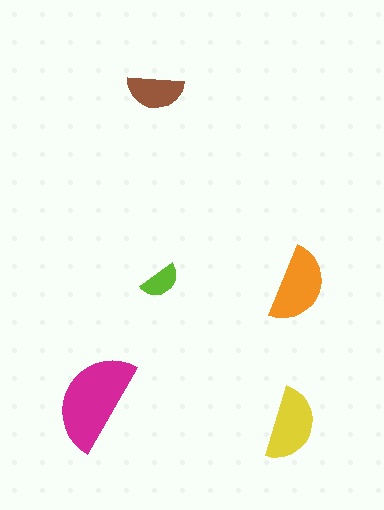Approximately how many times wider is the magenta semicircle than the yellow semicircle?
About 1.5 times wider.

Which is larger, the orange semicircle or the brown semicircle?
The orange one.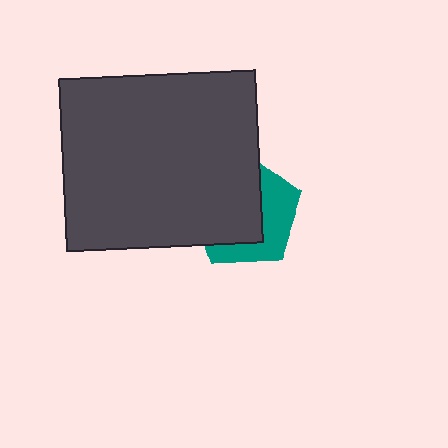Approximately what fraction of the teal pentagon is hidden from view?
Roughly 60% of the teal pentagon is hidden behind the dark gray rectangle.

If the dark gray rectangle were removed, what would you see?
You would see the complete teal pentagon.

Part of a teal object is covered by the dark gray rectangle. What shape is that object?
It is a pentagon.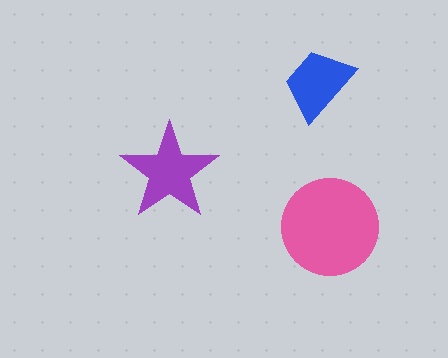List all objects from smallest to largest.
The blue trapezoid, the purple star, the pink circle.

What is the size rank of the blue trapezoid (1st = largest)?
3rd.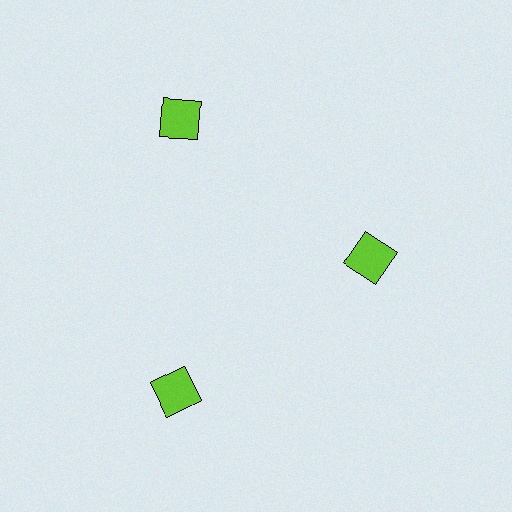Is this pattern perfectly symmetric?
No. The 3 lime squares are arranged in a ring, but one element near the 3 o'clock position is pulled inward toward the center, breaking the 3-fold rotational symmetry.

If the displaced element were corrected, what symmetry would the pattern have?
It would have 3-fold rotational symmetry — the pattern would map onto itself every 120 degrees.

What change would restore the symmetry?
The symmetry would be restored by moving it outward, back onto the ring so that all 3 squares sit at equal angles and equal distance from the center.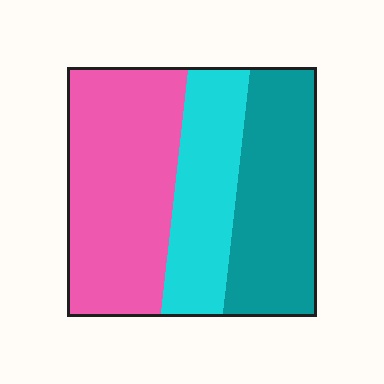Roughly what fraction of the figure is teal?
Teal takes up between a sixth and a third of the figure.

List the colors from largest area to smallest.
From largest to smallest: pink, teal, cyan.